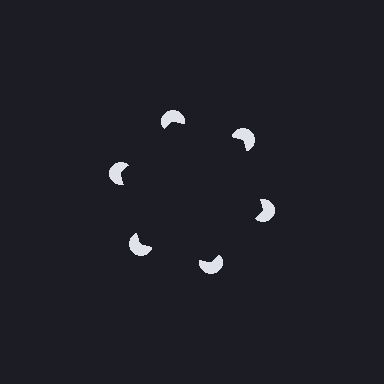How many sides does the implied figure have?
6 sides.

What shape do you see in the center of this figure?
An illusory hexagon — its edges are inferred from the aligned wedge cuts in the pac-man discs, not physically drawn.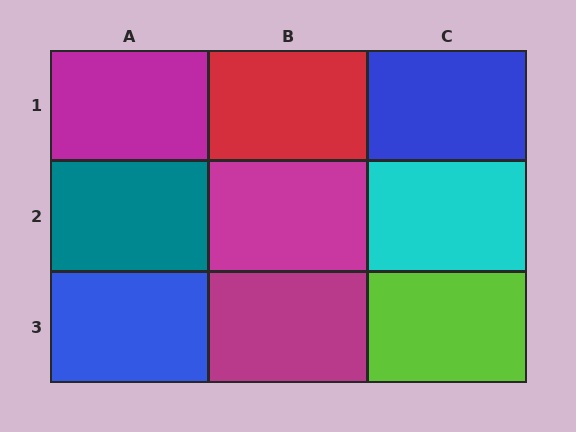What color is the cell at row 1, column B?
Red.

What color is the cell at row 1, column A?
Magenta.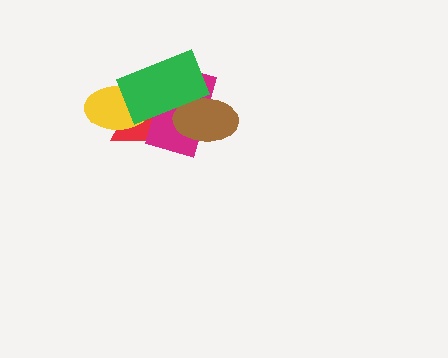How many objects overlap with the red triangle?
3 objects overlap with the red triangle.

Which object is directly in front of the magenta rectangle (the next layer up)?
The yellow ellipse is directly in front of the magenta rectangle.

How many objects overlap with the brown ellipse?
2 objects overlap with the brown ellipse.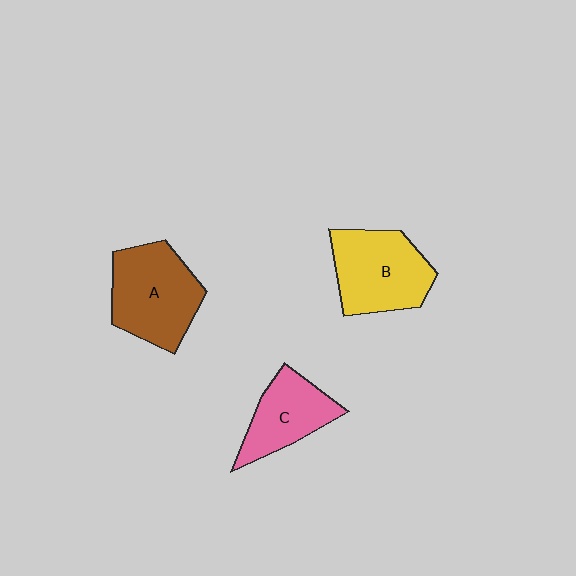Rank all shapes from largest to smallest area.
From largest to smallest: A (brown), B (yellow), C (pink).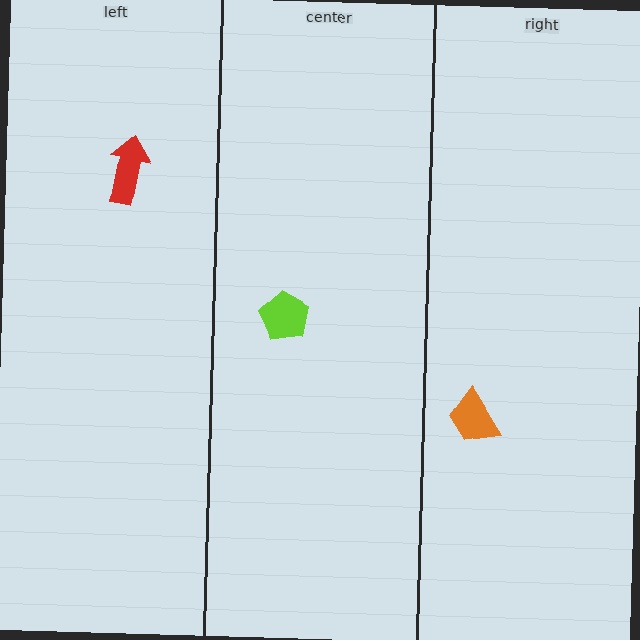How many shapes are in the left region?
1.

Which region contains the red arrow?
The left region.